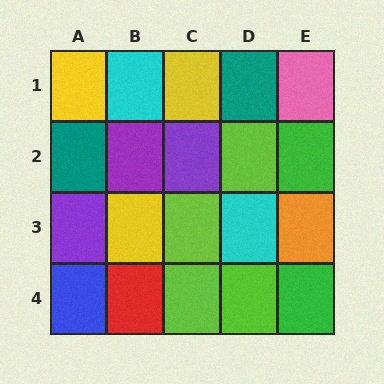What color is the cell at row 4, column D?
Lime.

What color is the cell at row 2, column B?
Purple.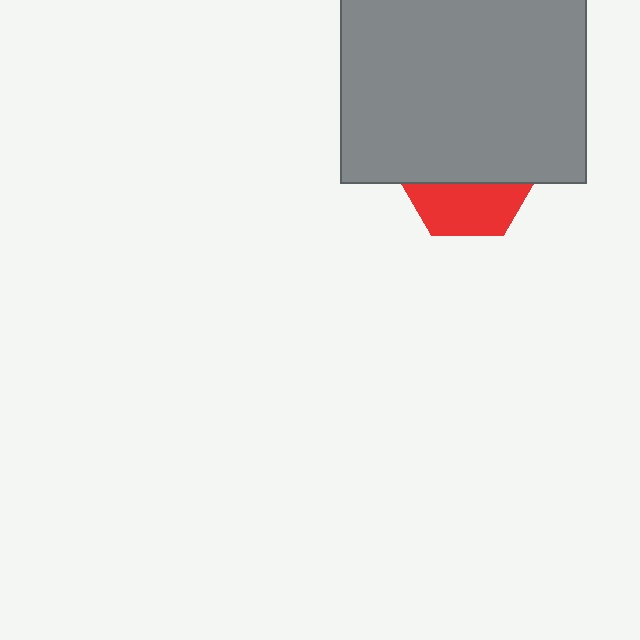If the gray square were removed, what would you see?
You would see the complete red hexagon.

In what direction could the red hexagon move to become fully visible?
The red hexagon could move down. That would shift it out from behind the gray square entirely.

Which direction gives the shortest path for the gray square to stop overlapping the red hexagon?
Moving up gives the shortest separation.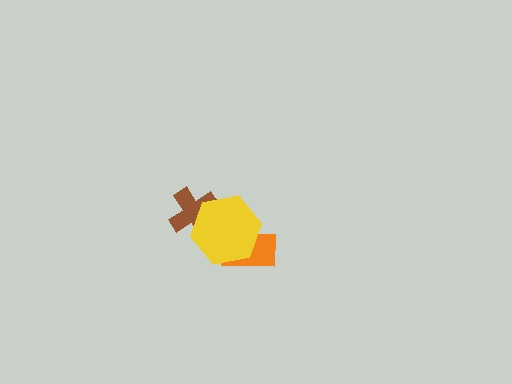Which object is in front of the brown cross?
The yellow hexagon is in front of the brown cross.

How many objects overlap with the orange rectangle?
1 object overlaps with the orange rectangle.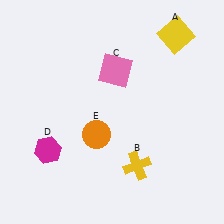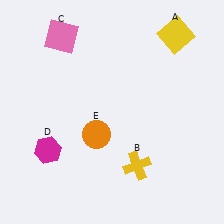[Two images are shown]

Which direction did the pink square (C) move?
The pink square (C) moved left.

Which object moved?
The pink square (C) moved left.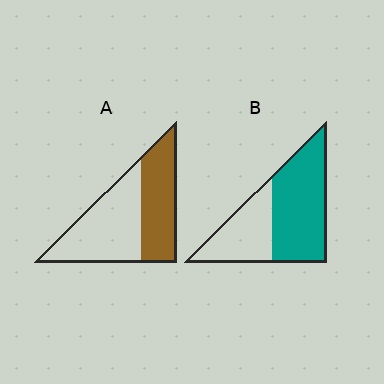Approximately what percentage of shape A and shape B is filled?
A is approximately 45% and B is approximately 60%.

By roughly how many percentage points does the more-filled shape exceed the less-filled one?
By roughly 20 percentage points (B over A).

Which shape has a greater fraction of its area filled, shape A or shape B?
Shape B.